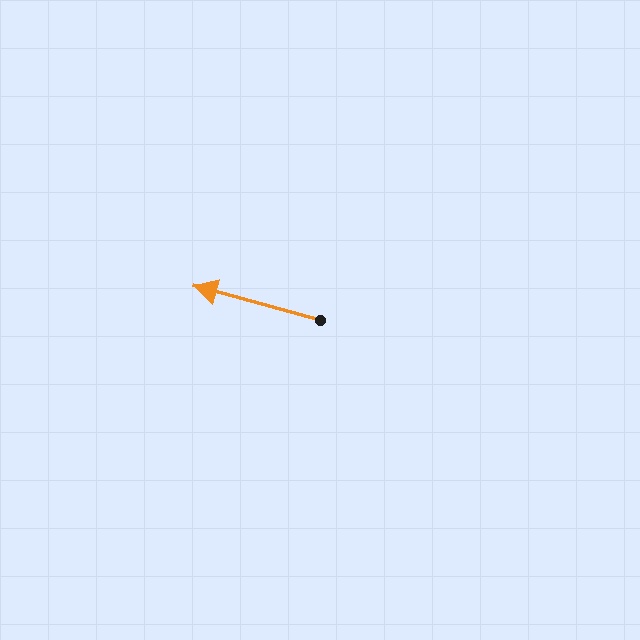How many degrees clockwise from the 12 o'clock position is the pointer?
Approximately 285 degrees.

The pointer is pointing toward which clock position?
Roughly 10 o'clock.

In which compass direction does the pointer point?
West.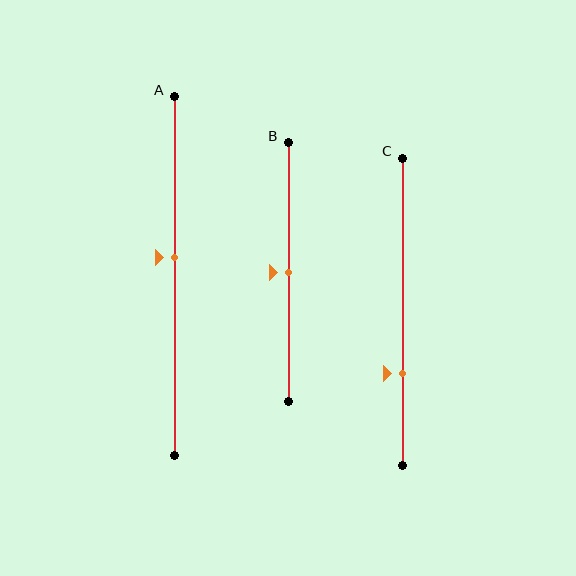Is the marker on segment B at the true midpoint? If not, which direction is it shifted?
Yes, the marker on segment B is at the true midpoint.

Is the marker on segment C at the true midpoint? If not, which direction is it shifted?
No, the marker on segment C is shifted downward by about 20% of the segment length.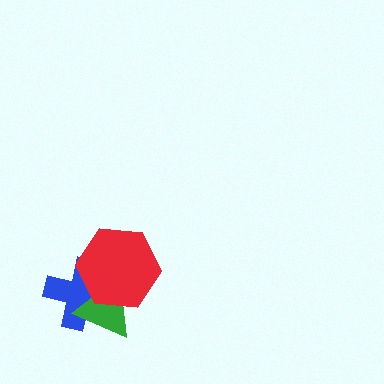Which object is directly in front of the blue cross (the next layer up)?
The green triangle is directly in front of the blue cross.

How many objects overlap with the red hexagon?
2 objects overlap with the red hexagon.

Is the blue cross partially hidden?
Yes, it is partially covered by another shape.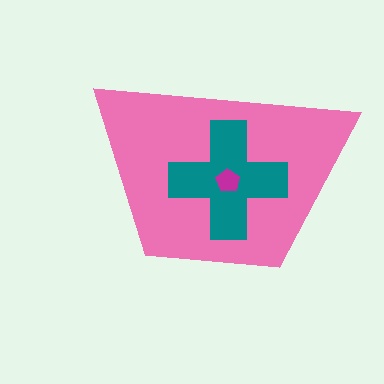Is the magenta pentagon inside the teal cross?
Yes.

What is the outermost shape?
The pink trapezoid.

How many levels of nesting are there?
3.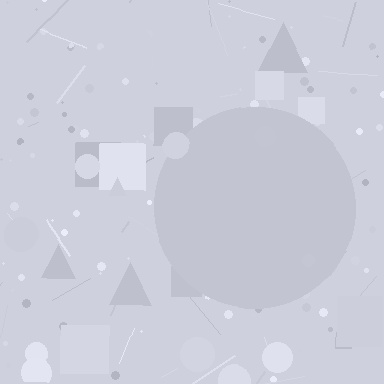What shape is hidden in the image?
A circle is hidden in the image.